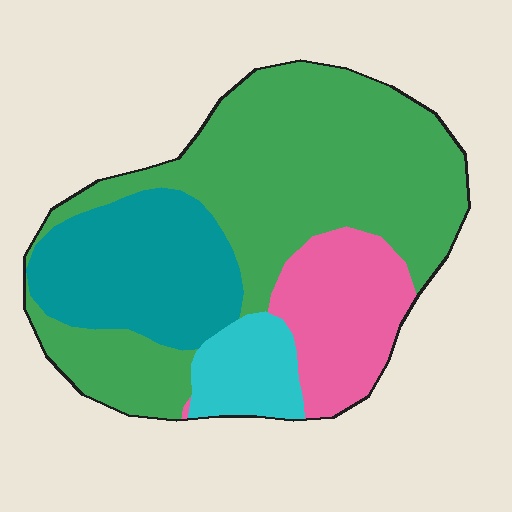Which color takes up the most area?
Green, at roughly 50%.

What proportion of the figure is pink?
Pink covers 17% of the figure.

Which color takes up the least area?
Cyan, at roughly 10%.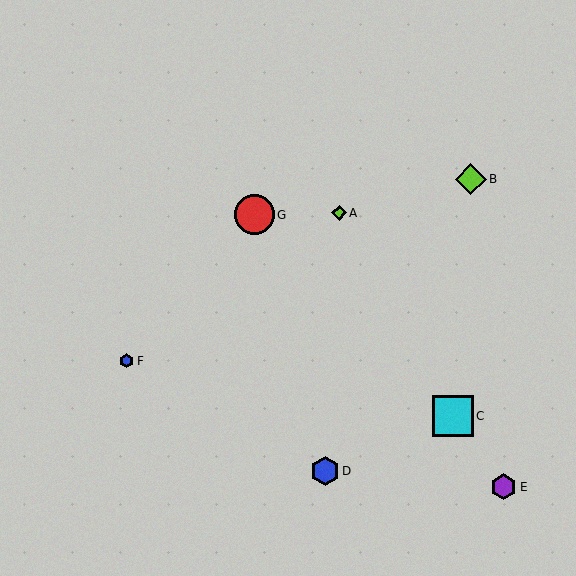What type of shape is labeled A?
Shape A is a lime diamond.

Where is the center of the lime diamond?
The center of the lime diamond is at (339, 213).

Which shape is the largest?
The cyan square (labeled C) is the largest.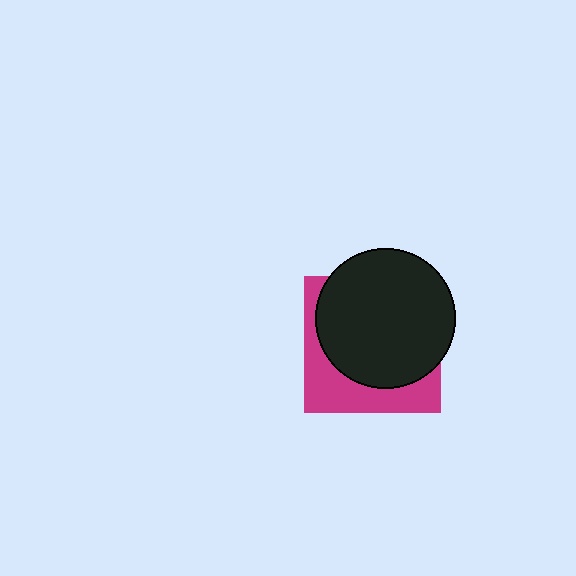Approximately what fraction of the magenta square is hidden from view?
Roughly 66% of the magenta square is hidden behind the black circle.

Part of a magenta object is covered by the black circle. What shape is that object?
It is a square.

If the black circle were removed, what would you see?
You would see the complete magenta square.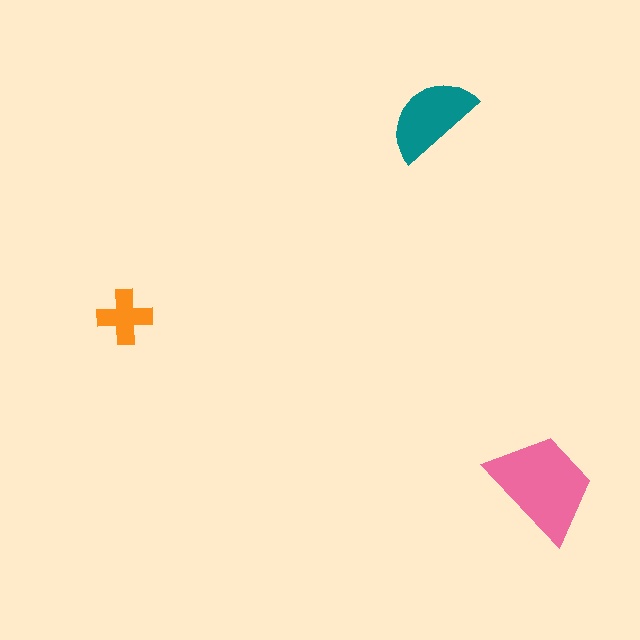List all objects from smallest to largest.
The orange cross, the teal semicircle, the pink trapezoid.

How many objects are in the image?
There are 3 objects in the image.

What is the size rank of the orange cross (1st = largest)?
3rd.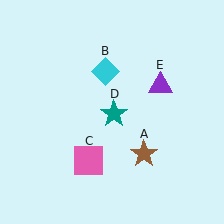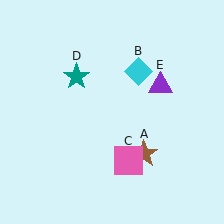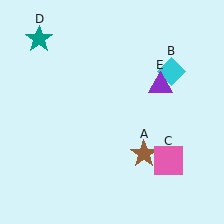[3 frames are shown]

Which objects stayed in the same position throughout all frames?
Brown star (object A) and purple triangle (object E) remained stationary.